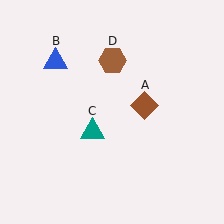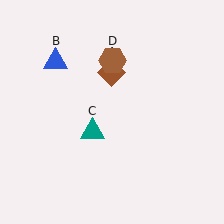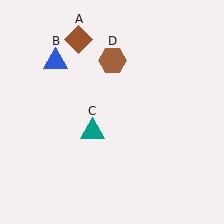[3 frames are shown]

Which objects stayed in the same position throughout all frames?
Blue triangle (object B) and teal triangle (object C) and brown hexagon (object D) remained stationary.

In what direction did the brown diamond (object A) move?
The brown diamond (object A) moved up and to the left.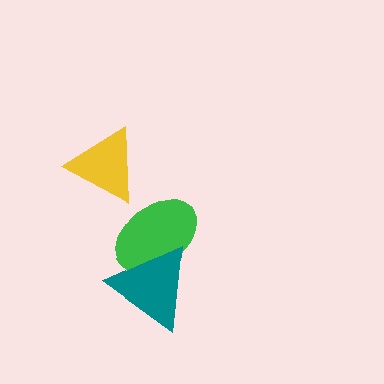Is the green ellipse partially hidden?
Yes, it is partially covered by another shape.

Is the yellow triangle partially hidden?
No, no other shape covers it.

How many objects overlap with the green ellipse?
1 object overlaps with the green ellipse.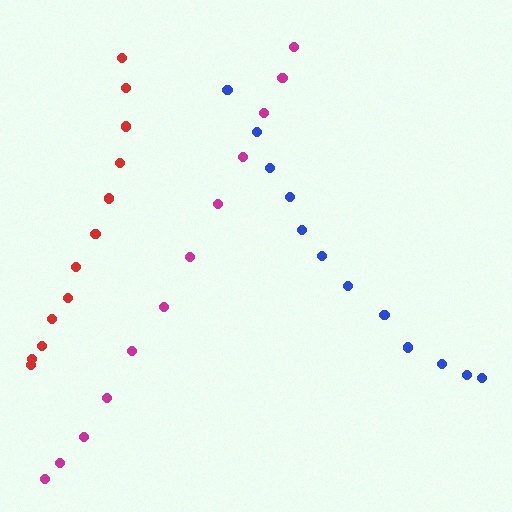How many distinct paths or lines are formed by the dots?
There are 3 distinct paths.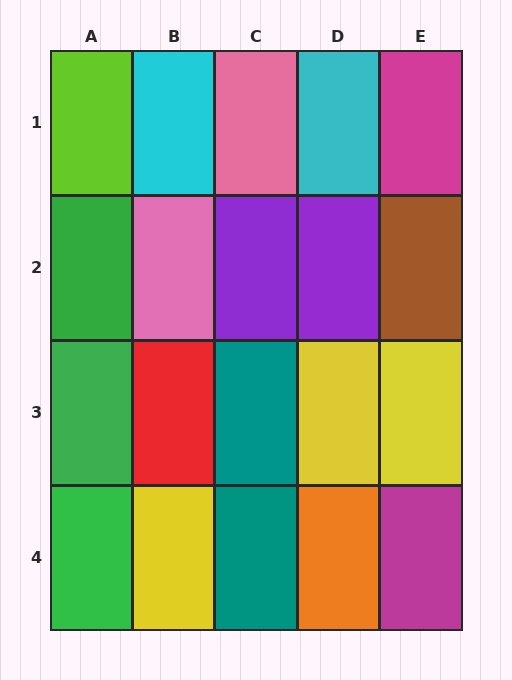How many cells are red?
1 cell is red.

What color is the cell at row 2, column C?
Purple.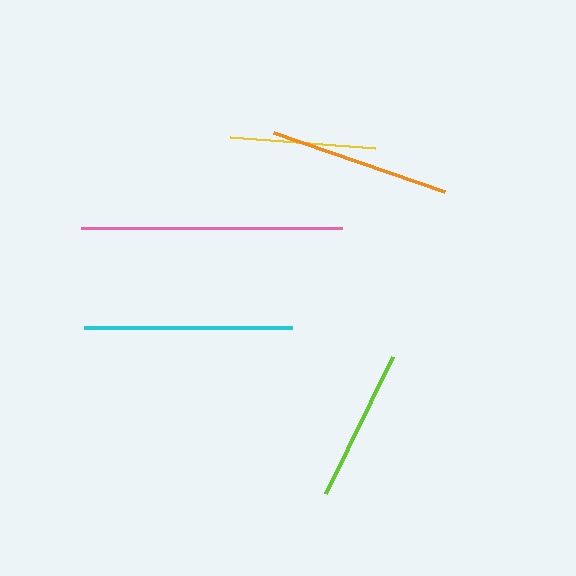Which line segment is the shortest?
The yellow line is the shortest at approximately 145 pixels.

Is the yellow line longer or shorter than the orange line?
The orange line is longer than the yellow line.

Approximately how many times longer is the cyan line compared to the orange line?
The cyan line is approximately 1.1 times the length of the orange line.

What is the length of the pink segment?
The pink segment is approximately 262 pixels long.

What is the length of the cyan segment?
The cyan segment is approximately 207 pixels long.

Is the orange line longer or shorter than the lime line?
The orange line is longer than the lime line.